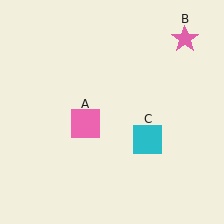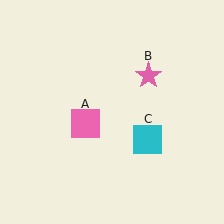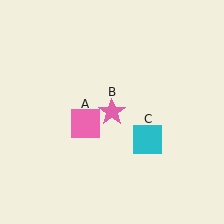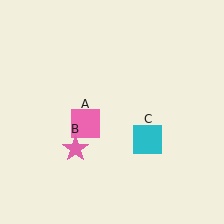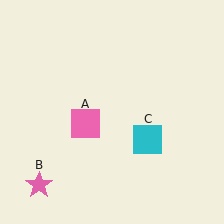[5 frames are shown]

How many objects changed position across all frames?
1 object changed position: pink star (object B).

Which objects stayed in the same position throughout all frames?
Pink square (object A) and cyan square (object C) remained stationary.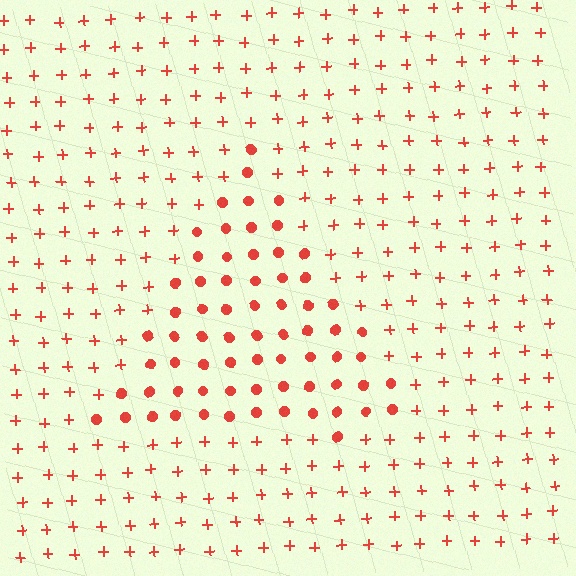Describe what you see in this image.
The image is filled with small red elements arranged in a uniform grid. A triangle-shaped region contains circles, while the surrounding area contains plus signs. The boundary is defined purely by the change in element shape.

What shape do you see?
I see a triangle.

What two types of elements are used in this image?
The image uses circles inside the triangle region and plus signs outside it.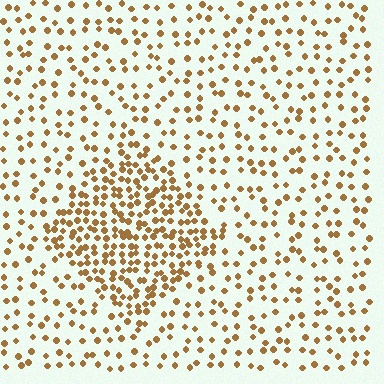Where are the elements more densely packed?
The elements are more densely packed inside the diamond boundary.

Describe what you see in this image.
The image contains small brown elements arranged at two different densities. A diamond-shaped region is visible where the elements are more densely packed than the surrounding area.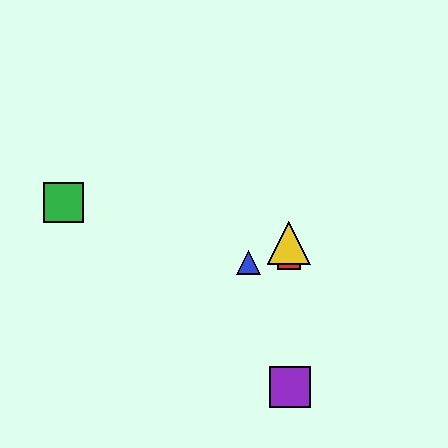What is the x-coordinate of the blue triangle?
The blue triangle is at x≈249.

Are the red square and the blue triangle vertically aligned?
No, the red square is at x≈289 and the blue triangle is at x≈249.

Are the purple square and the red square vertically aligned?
Yes, both are at x≈290.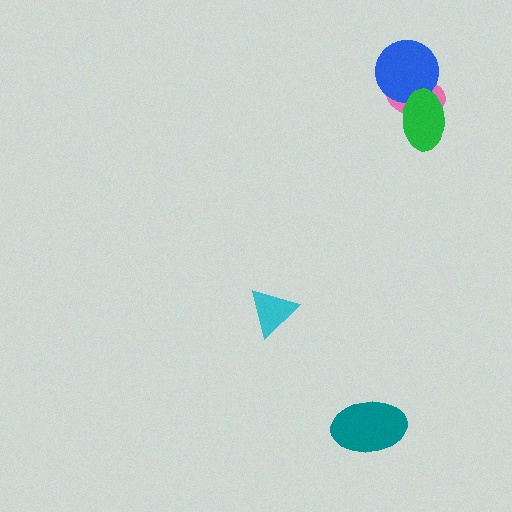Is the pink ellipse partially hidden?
Yes, it is partially covered by another shape.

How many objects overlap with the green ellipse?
2 objects overlap with the green ellipse.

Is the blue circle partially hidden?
Yes, it is partially covered by another shape.